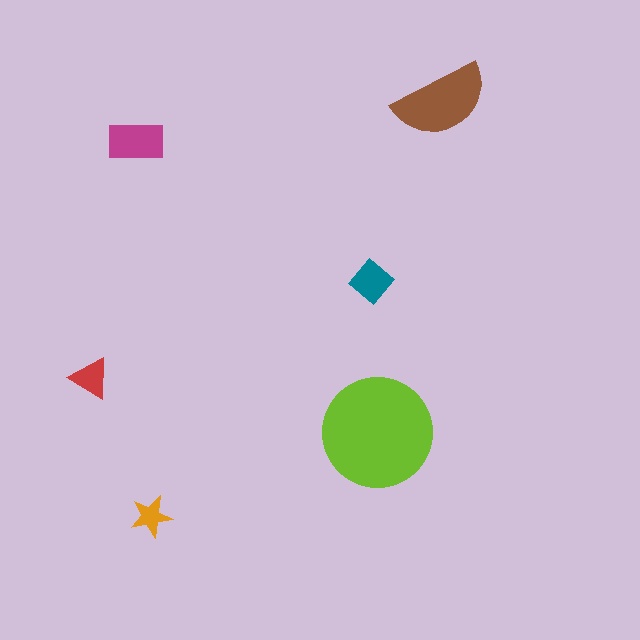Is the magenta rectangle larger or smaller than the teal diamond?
Larger.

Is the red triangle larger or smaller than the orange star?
Larger.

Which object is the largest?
The lime circle.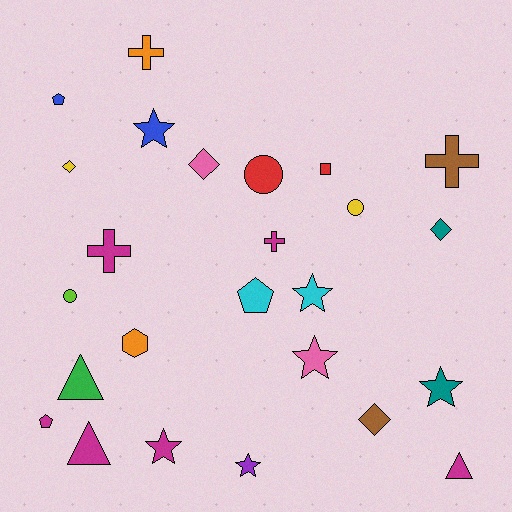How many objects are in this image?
There are 25 objects.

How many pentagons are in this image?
There are 3 pentagons.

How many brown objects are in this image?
There are 2 brown objects.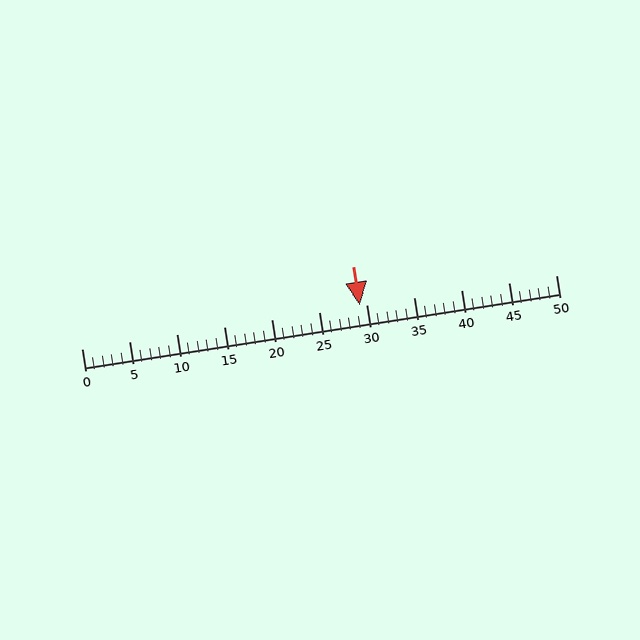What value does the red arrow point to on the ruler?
The red arrow points to approximately 29.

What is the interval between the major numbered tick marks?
The major tick marks are spaced 5 units apart.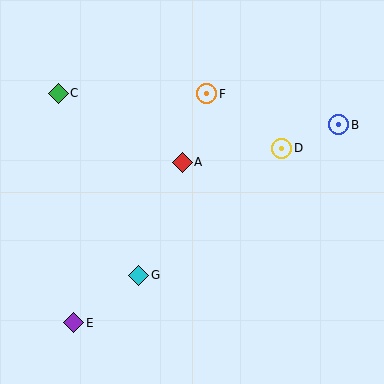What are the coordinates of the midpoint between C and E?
The midpoint between C and E is at (66, 208).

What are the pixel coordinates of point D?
Point D is at (282, 148).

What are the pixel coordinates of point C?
Point C is at (58, 93).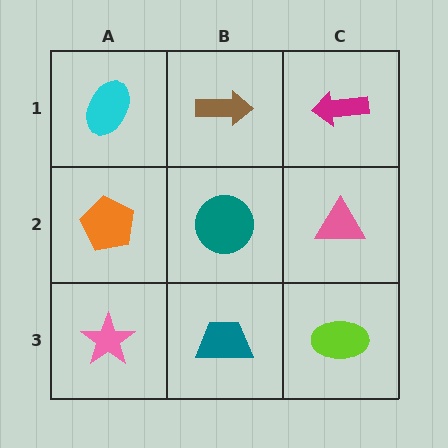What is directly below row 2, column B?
A teal trapezoid.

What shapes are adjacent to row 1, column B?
A teal circle (row 2, column B), a cyan ellipse (row 1, column A), a magenta arrow (row 1, column C).